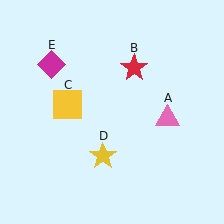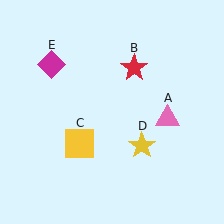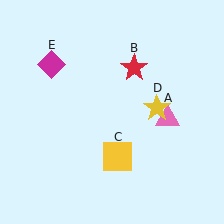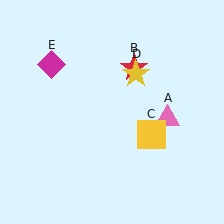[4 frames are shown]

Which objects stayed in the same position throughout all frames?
Pink triangle (object A) and red star (object B) and magenta diamond (object E) remained stationary.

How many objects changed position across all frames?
2 objects changed position: yellow square (object C), yellow star (object D).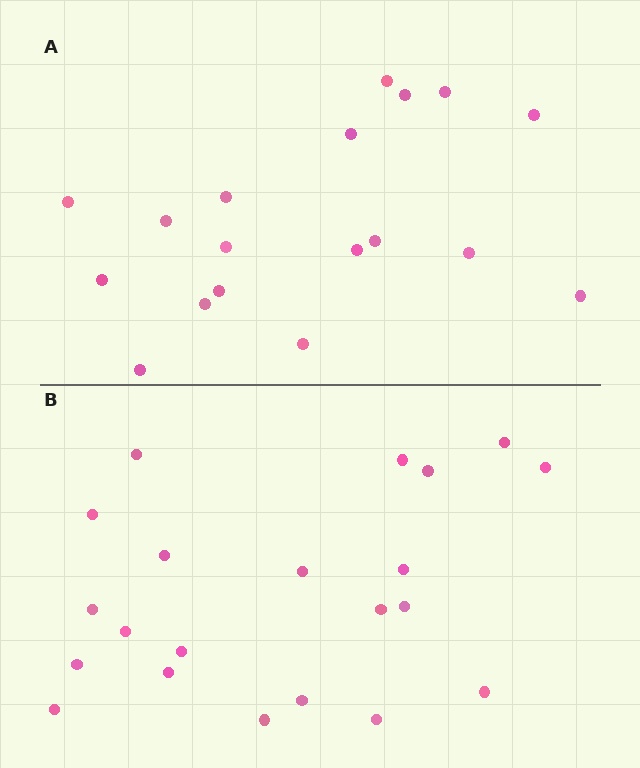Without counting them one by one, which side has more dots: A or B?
Region B (the bottom region) has more dots.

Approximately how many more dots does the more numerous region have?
Region B has just a few more — roughly 2 or 3 more dots than region A.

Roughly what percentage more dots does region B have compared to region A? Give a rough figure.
About 15% more.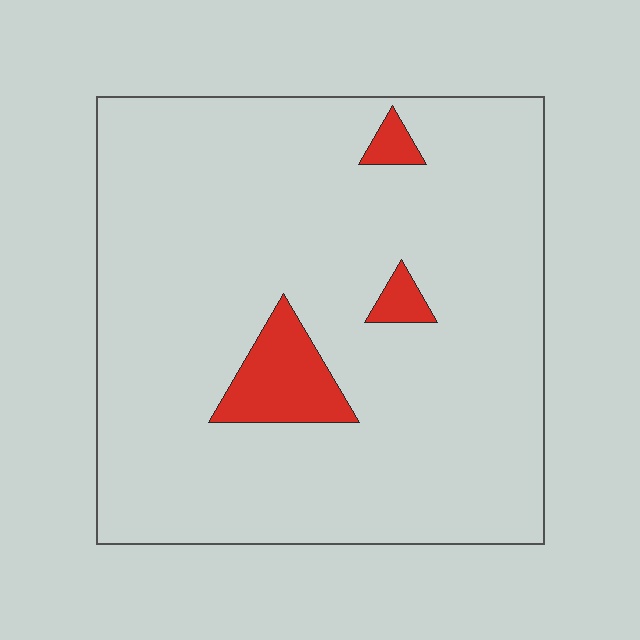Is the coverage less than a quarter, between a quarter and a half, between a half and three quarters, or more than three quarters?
Less than a quarter.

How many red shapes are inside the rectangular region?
3.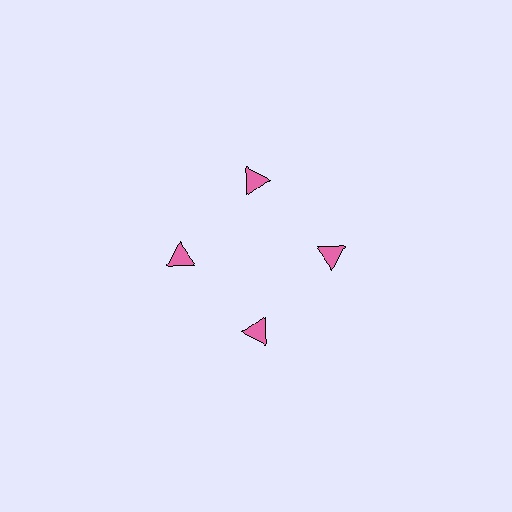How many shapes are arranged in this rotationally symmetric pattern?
There are 4 shapes, arranged in 4 groups of 1.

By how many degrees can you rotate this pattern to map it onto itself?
The pattern maps onto itself every 90 degrees of rotation.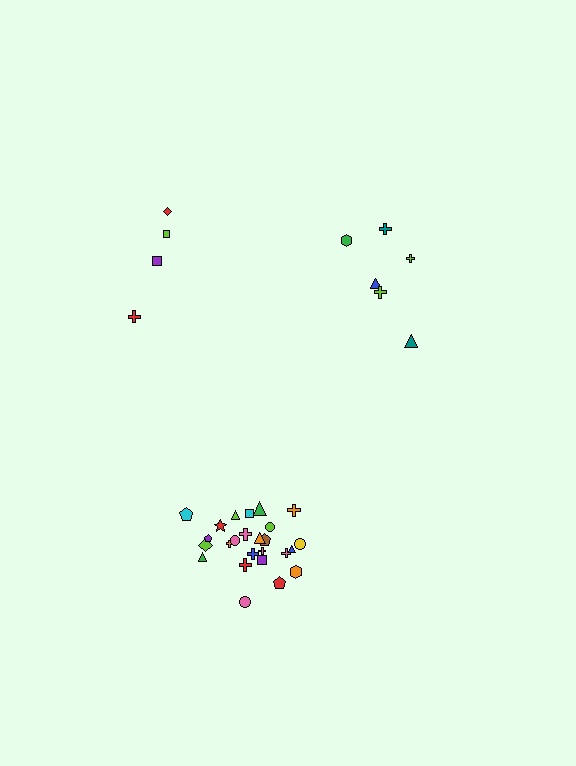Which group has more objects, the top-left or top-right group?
The top-right group.